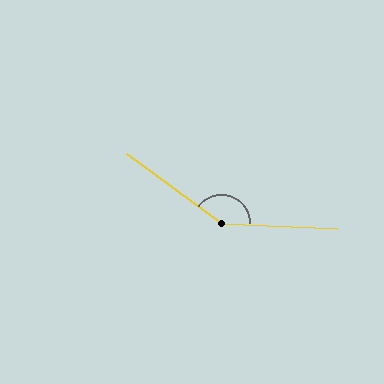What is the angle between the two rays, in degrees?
Approximately 147 degrees.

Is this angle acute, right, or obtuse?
It is obtuse.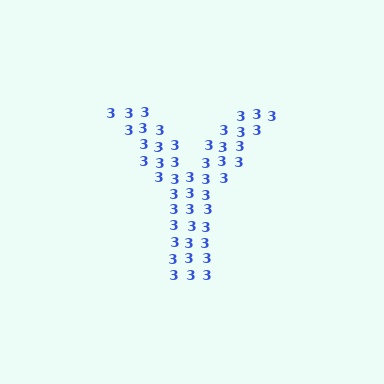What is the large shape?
The large shape is the letter Y.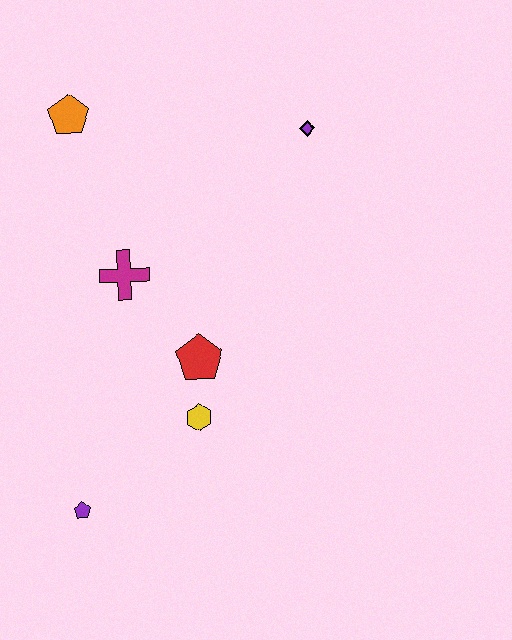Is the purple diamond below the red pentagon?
No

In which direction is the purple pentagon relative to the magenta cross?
The purple pentagon is below the magenta cross.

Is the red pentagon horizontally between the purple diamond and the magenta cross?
Yes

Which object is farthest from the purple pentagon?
The purple diamond is farthest from the purple pentagon.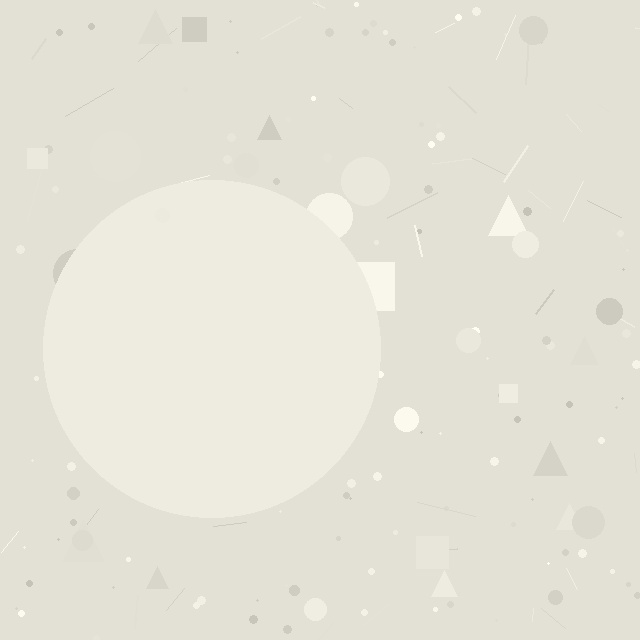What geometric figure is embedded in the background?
A circle is embedded in the background.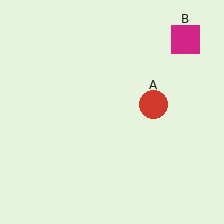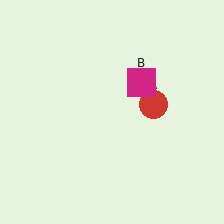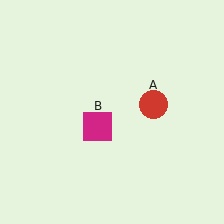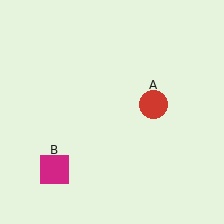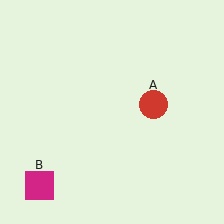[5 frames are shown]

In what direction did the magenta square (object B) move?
The magenta square (object B) moved down and to the left.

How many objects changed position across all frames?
1 object changed position: magenta square (object B).